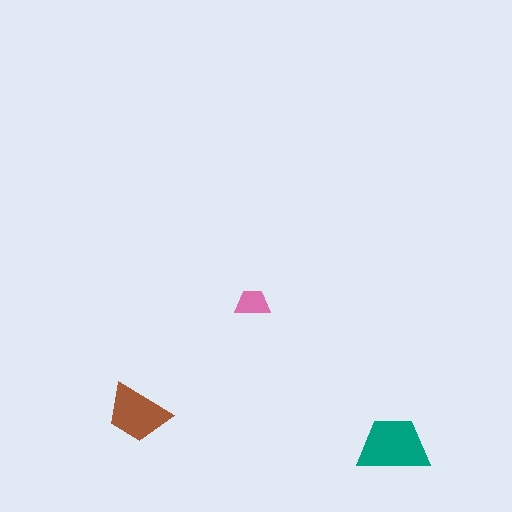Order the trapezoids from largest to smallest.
the teal one, the brown one, the pink one.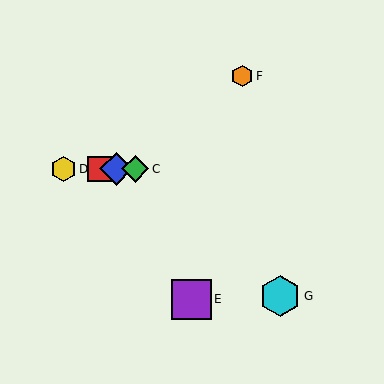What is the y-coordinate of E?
Object E is at y≈299.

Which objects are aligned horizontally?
Objects A, B, C, D are aligned horizontally.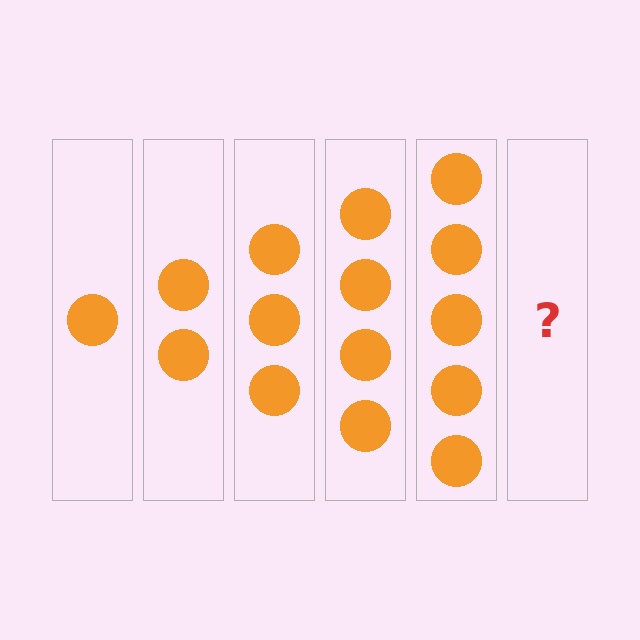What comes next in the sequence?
The next element should be 6 circles.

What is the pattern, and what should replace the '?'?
The pattern is that each step adds one more circle. The '?' should be 6 circles.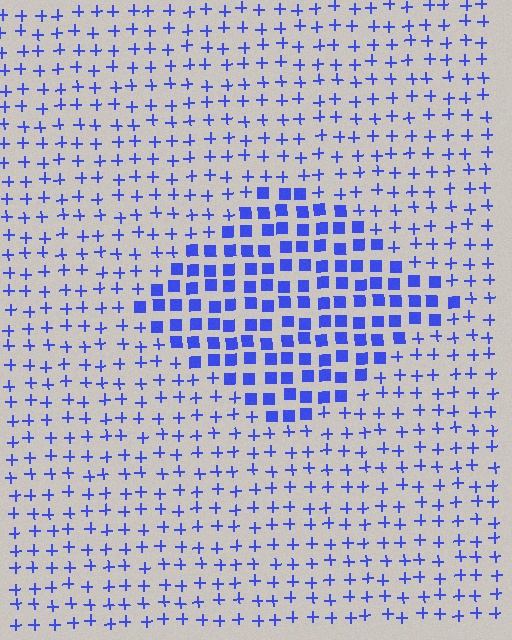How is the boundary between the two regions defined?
The boundary is defined by a change in element shape: squares inside vs. plus signs outside. All elements share the same color and spacing.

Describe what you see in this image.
The image is filled with small blue elements arranged in a uniform grid. A diamond-shaped region contains squares, while the surrounding area contains plus signs. The boundary is defined purely by the change in element shape.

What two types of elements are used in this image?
The image uses squares inside the diamond region and plus signs outside it.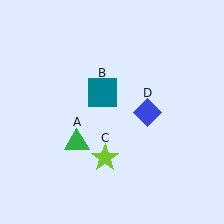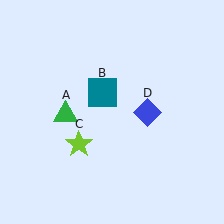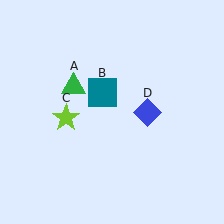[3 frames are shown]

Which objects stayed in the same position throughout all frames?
Teal square (object B) and blue diamond (object D) remained stationary.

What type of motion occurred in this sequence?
The green triangle (object A), lime star (object C) rotated clockwise around the center of the scene.